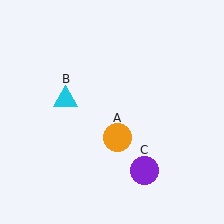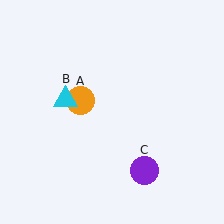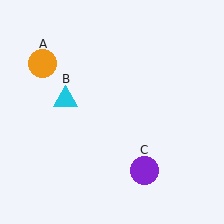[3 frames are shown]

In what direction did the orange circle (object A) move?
The orange circle (object A) moved up and to the left.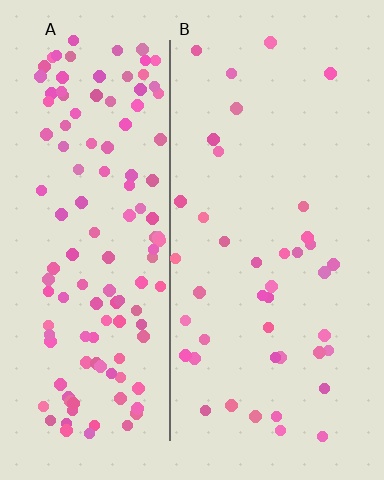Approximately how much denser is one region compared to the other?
Approximately 3.2× — region A over region B.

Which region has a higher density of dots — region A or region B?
A (the left).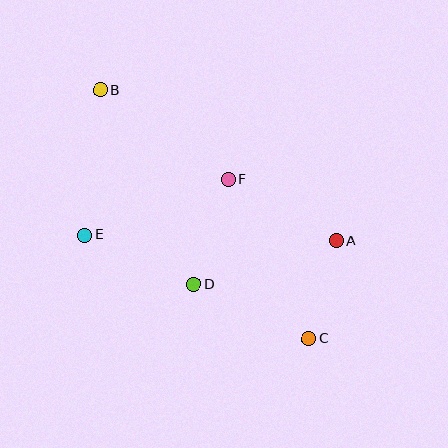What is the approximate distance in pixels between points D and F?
The distance between D and F is approximately 111 pixels.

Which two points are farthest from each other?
Points B and C are farthest from each other.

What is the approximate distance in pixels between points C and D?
The distance between C and D is approximately 127 pixels.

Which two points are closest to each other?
Points A and C are closest to each other.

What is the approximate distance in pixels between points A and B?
The distance between A and B is approximately 280 pixels.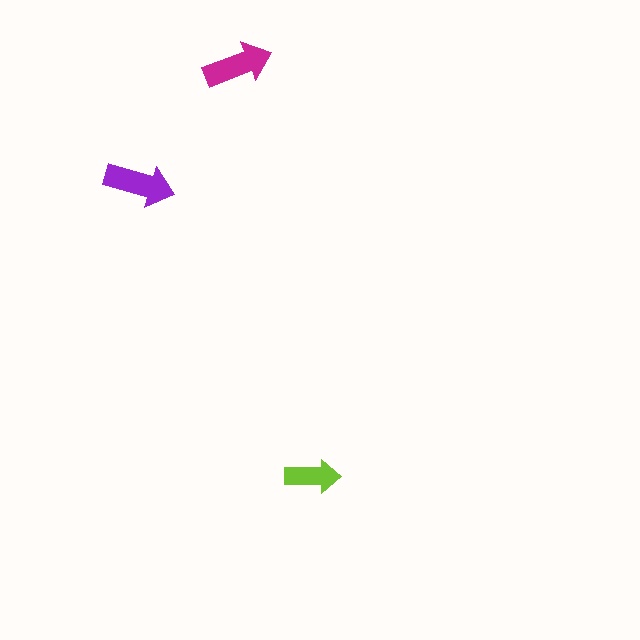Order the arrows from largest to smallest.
the purple one, the magenta one, the lime one.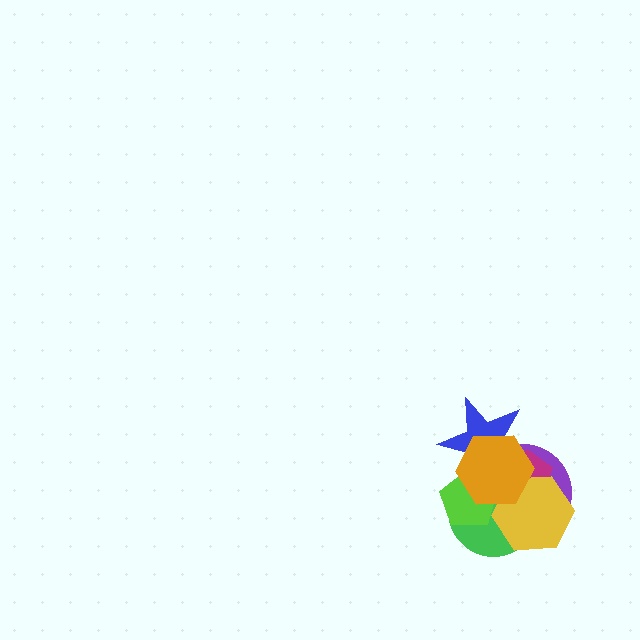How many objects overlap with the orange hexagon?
6 objects overlap with the orange hexagon.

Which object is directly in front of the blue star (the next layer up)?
The green circle is directly in front of the blue star.